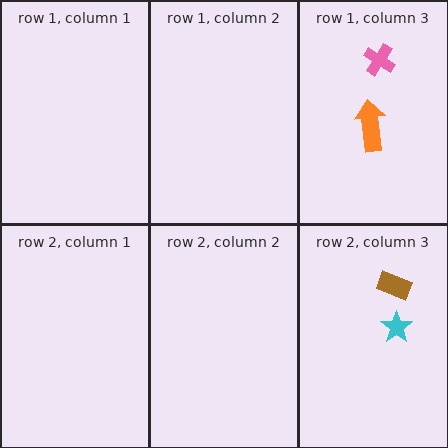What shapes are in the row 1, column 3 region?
The pink cross, the orange arrow.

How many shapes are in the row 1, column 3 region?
2.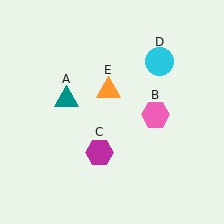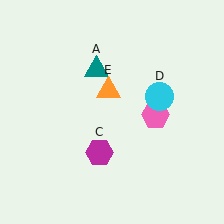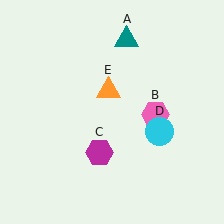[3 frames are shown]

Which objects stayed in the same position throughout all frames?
Pink hexagon (object B) and magenta hexagon (object C) and orange triangle (object E) remained stationary.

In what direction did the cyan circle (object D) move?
The cyan circle (object D) moved down.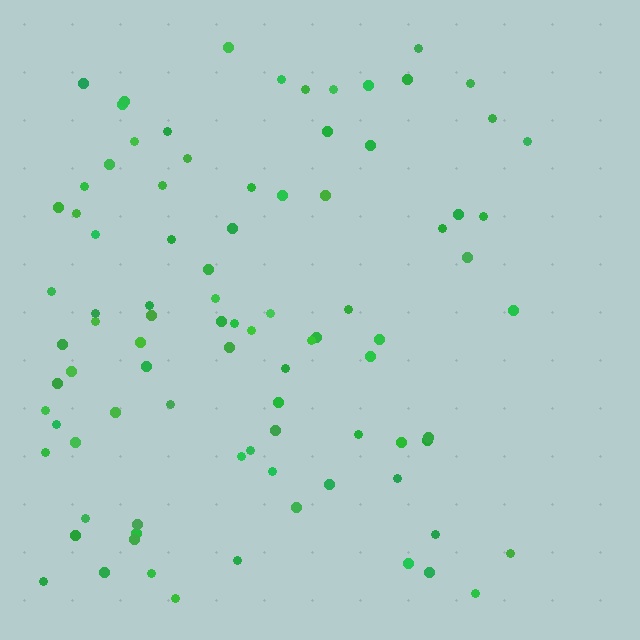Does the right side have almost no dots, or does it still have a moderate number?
Still a moderate number, just noticeably fewer than the left.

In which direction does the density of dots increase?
From right to left, with the left side densest.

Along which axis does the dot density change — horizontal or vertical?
Horizontal.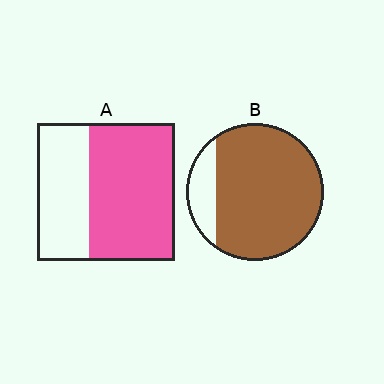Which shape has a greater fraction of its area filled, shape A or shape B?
Shape B.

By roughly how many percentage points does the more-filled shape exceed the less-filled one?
By roughly 20 percentage points (B over A).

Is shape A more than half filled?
Yes.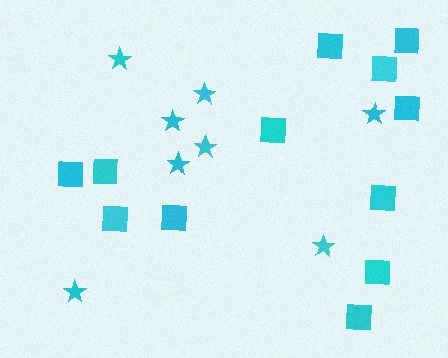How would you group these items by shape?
There are 2 groups: one group of squares (12) and one group of stars (8).